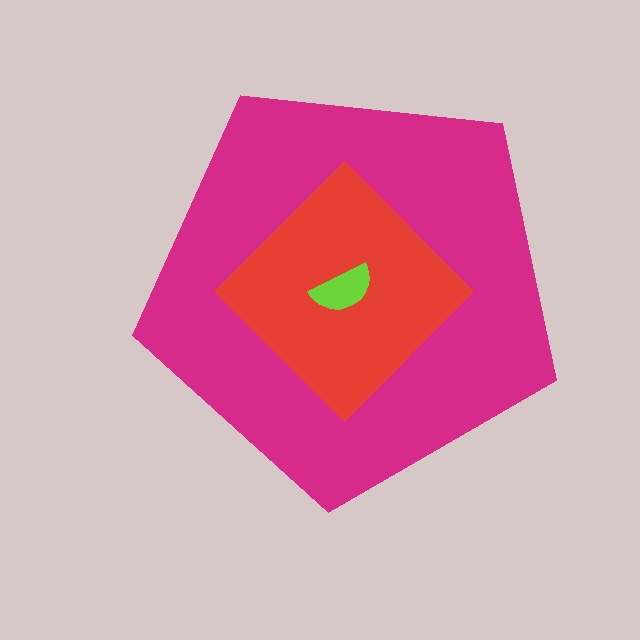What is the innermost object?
The lime semicircle.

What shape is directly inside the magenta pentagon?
The red diamond.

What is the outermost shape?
The magenta pentagon.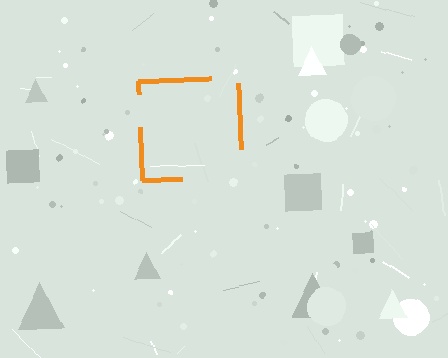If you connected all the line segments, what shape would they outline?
They would outline a square.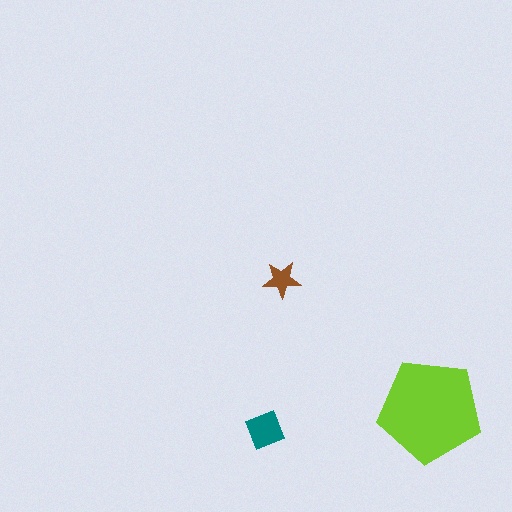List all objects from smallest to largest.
The brown star, the teal diamond, the lime pentagon.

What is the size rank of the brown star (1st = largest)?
3rd.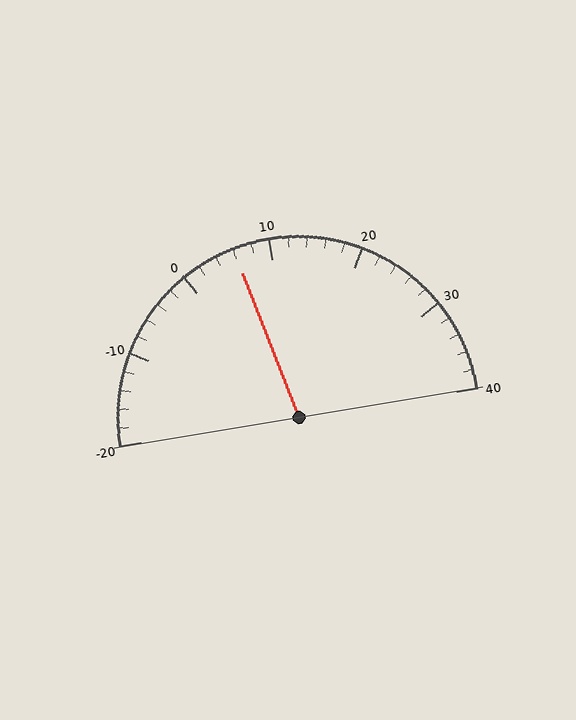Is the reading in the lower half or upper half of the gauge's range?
The reading is in the lower half of the range (-20 to 40).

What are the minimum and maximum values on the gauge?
The gauge ranges from -20 to 40.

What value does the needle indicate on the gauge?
The needle indicates approximately 6.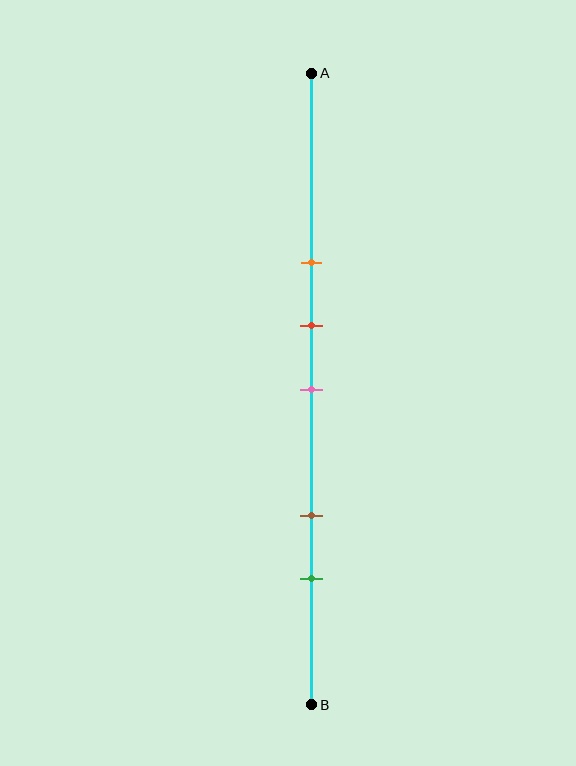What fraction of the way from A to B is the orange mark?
The orange mark is approximately 30% (0.3) of the way from A to B.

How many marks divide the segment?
There are 5 marks dividing the segment.